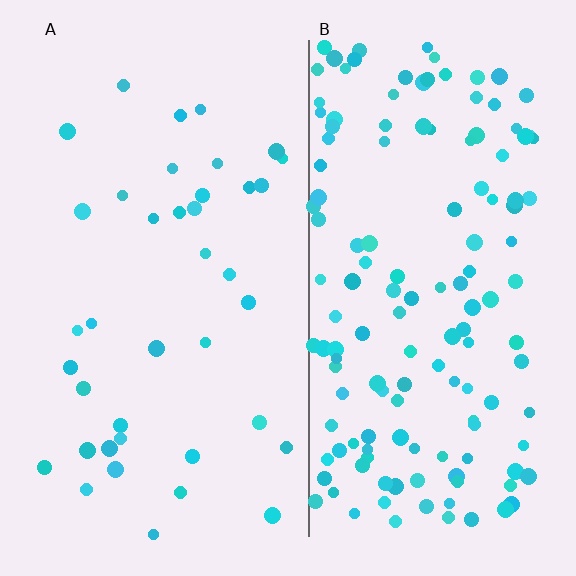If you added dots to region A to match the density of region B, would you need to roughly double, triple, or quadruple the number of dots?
Approximately quadruple.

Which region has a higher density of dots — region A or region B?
B (the right).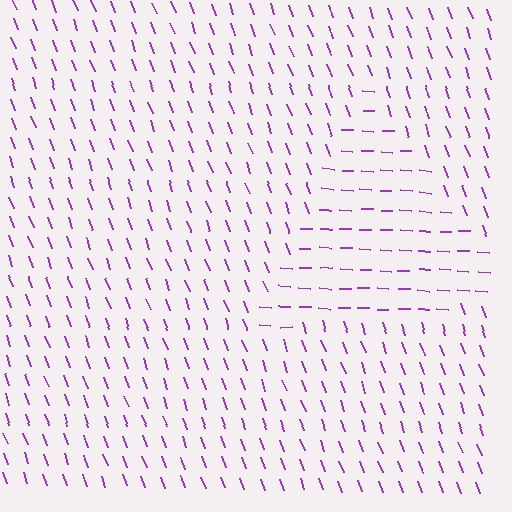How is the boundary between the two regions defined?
The boundary is defined purely by a change in line orientation (approximately 68 degrees difference). All lines are the same color and thickness.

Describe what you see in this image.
The image is filled with small purple line segments. A triangle region in the image has lines oriented differently from the surrounding lines, creating a visible texture boundary.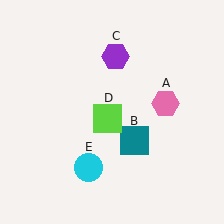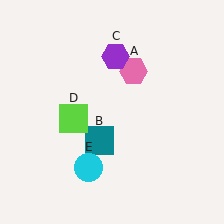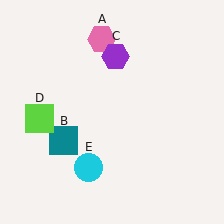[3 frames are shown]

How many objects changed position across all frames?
3 objects changed position: pink hexagon (object A), teal square (object B), lime square (object D).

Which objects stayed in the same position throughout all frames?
Purple hexagon (object C) and cyan circle (object E) remained stationary.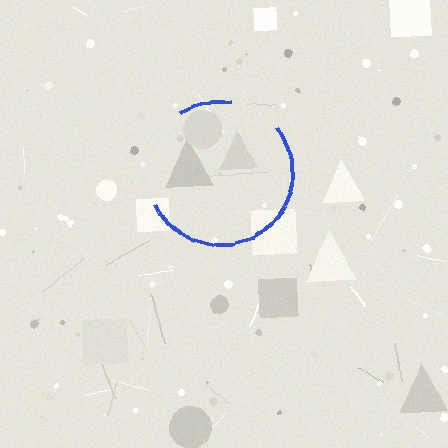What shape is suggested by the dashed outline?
The dashed outline suggests a circle.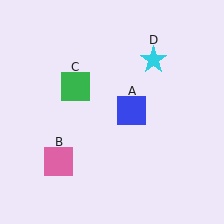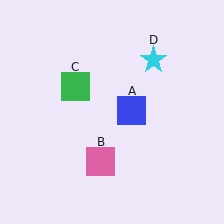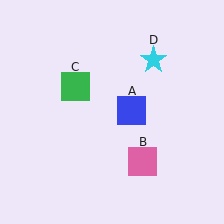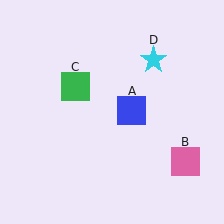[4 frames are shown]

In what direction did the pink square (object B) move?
The pink square (object B) moved right.